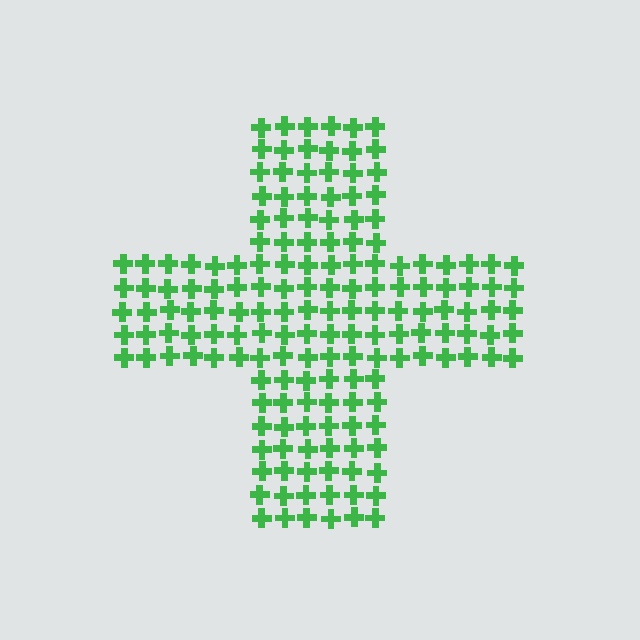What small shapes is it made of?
It is made of small crosses.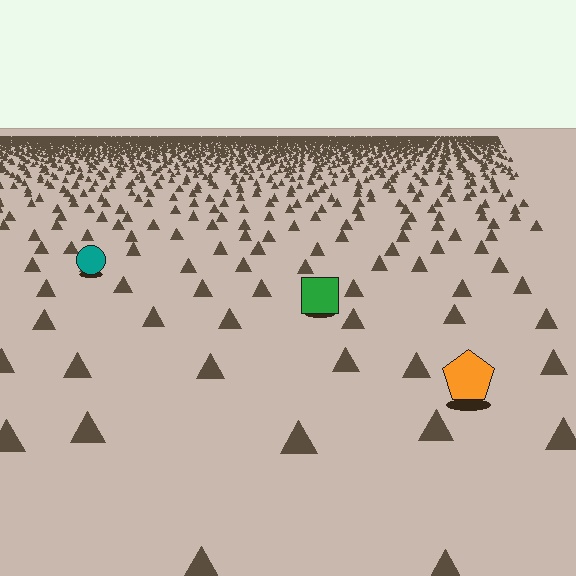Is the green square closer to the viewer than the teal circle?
Yes. The green square is closer — you can tell from the texture gradient: the ground texture is coarser near it.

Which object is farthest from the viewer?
The teal circle is farthest from the viewer. It appears smaller and the ground texture around it is denser.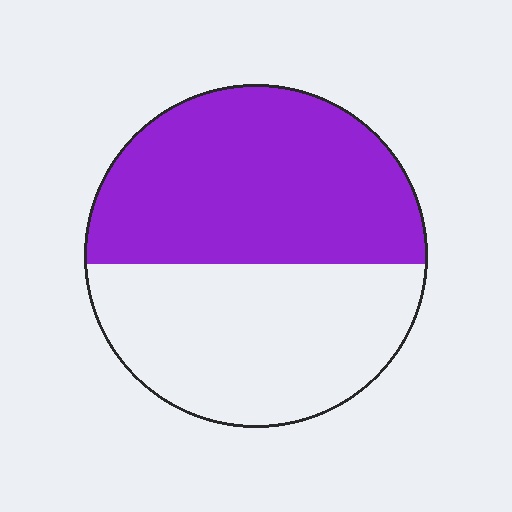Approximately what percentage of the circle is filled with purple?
Approximately 55%.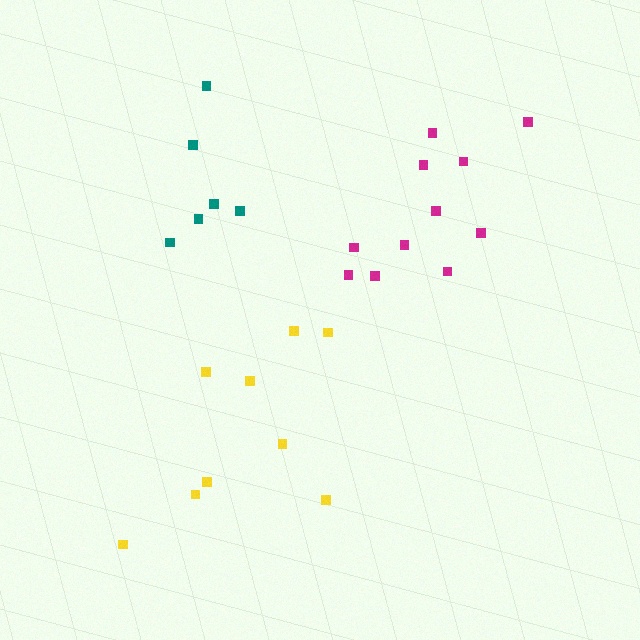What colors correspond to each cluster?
The clusters are colored: yellow, teal, magenta.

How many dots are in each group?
Group 1: 9 dots, Group 2: 6 dots, Group 3: 11 dots (26 total).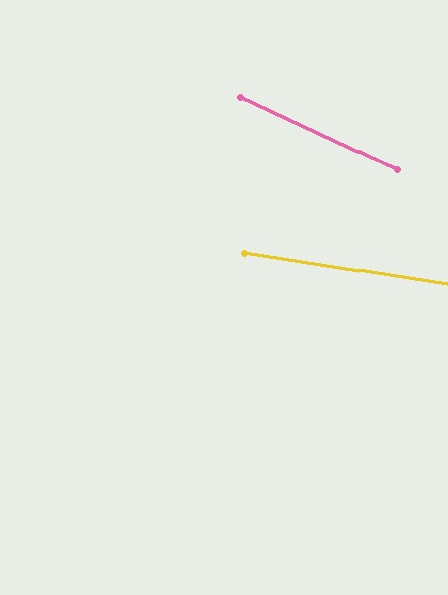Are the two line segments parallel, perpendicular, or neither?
Neither parallel nor perpendicular — they differ by about 16°.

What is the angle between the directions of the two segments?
Approximately 16 degrees.